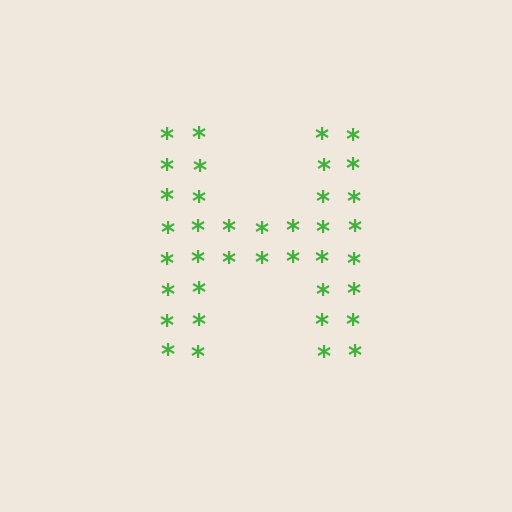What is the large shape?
The large shape is the letter H.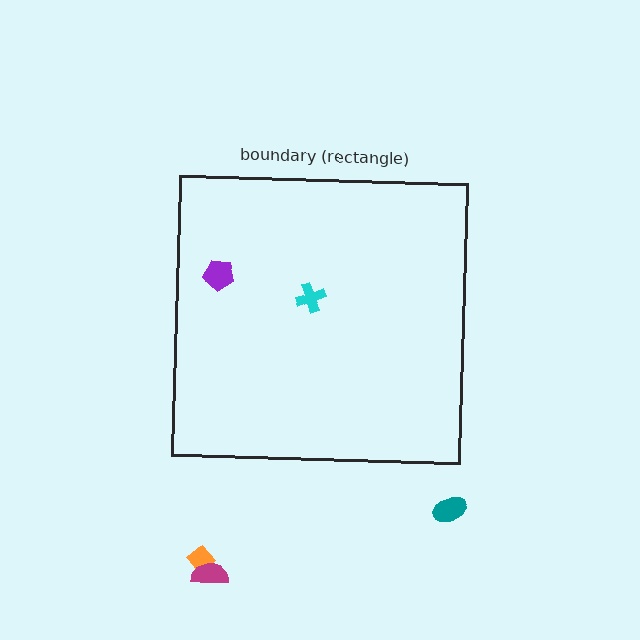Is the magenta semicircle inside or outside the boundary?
Outside.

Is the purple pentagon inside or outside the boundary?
Inside.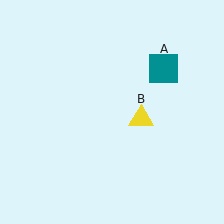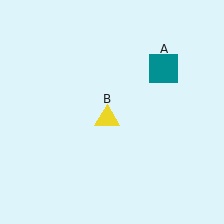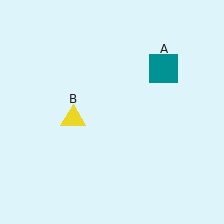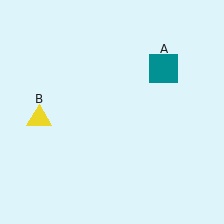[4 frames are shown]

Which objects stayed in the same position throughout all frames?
Teal square (object A) remained stationary.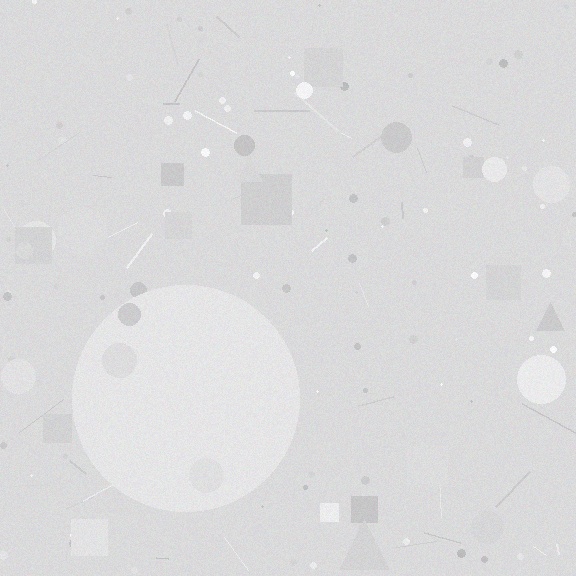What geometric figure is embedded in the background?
A circle is embedded in the background.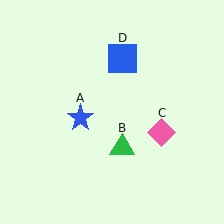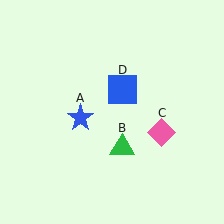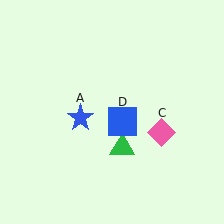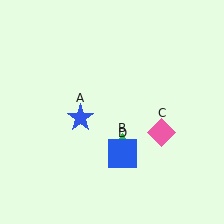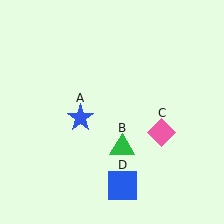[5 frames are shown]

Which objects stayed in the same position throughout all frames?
Blue star (object A) and green triangle (object B) and pink diamond (object C) remained stationary.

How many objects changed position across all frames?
1 object changed position: blue square (object D).